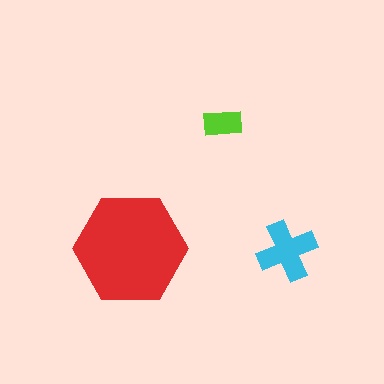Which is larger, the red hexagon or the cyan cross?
The red hexagon.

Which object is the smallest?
The lime rectangle.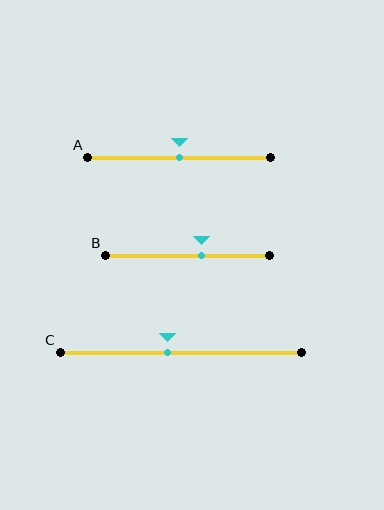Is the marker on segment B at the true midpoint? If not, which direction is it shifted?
No, the marker on segment B is shifted to the right by about 9% of the segment length.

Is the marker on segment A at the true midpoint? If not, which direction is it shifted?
Yes, the marker on segment A is at the true midpoint.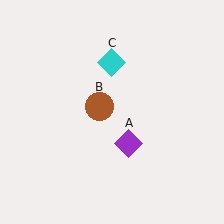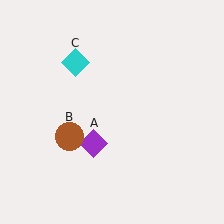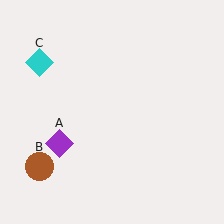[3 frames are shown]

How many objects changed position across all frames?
3 objects changed position: purple diamond (object A), brown circle (object B), cyan diamond (object C).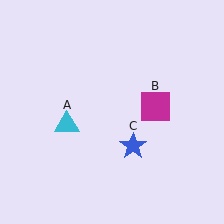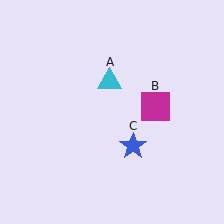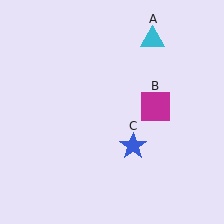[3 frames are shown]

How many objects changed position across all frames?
1 object changed position: cyan triangle (object A).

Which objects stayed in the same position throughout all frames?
Magenta square (object B) and blue star (object C) remained stationary.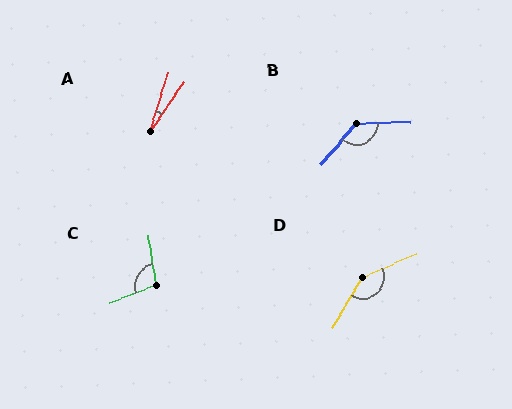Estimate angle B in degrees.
Approximately 131 degrees.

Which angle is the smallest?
A, at approximately 17 degrees.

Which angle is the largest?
D, at approximately 146 degrees.